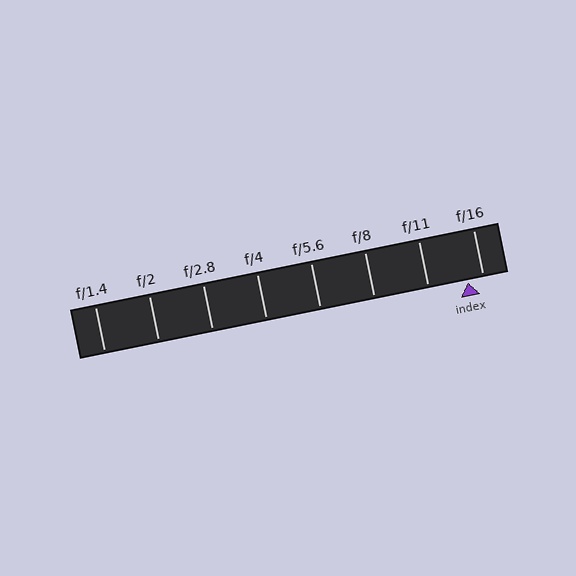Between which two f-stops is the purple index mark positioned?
The index mark is between f/11 and f/16.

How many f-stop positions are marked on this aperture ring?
There are 8 f-stop positions marked.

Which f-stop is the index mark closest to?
The index mark is closest to f/16.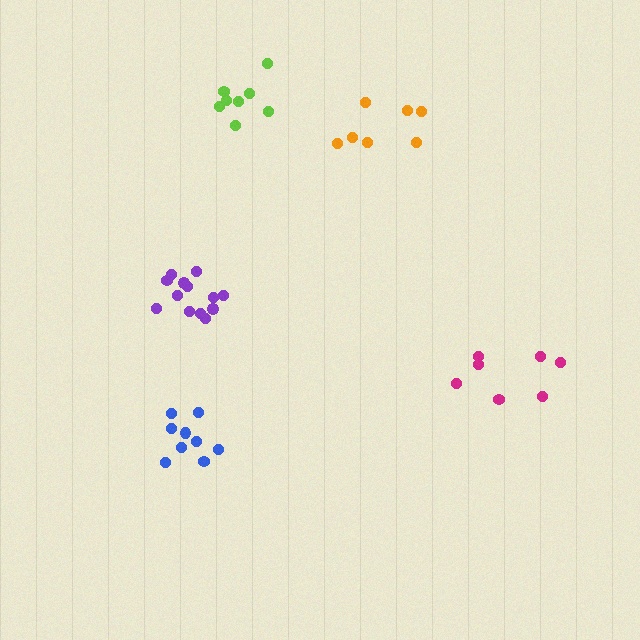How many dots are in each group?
Group 1: 7 dots, Group 2: 13 dots, Group 3: 9 dots, Group 4: 8 dots, Group 5: 7 dots (44 total).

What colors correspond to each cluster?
The clusters are colored: orange, purple, blue, lime, magenta.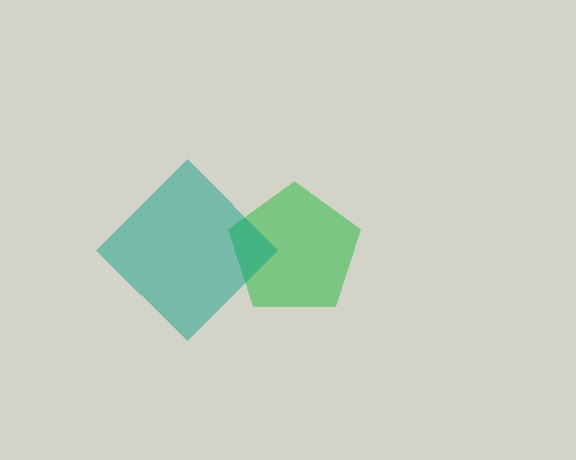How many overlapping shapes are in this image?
There are 2 overlapping shapes in the image.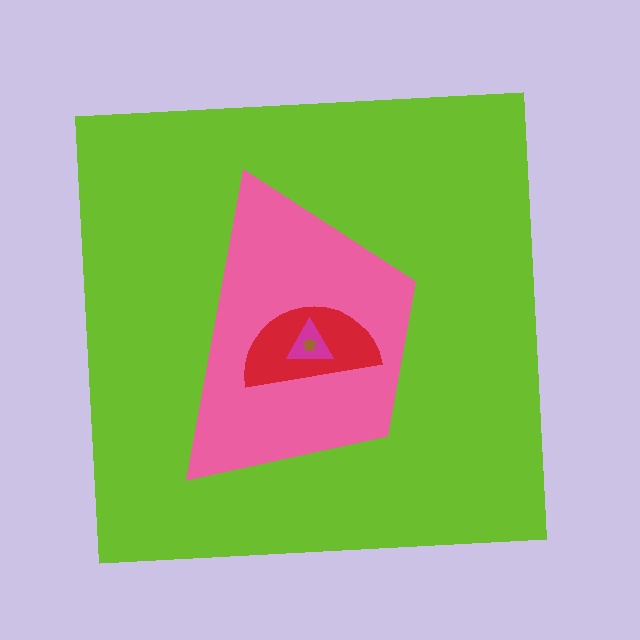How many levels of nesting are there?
5.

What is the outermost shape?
The lime square.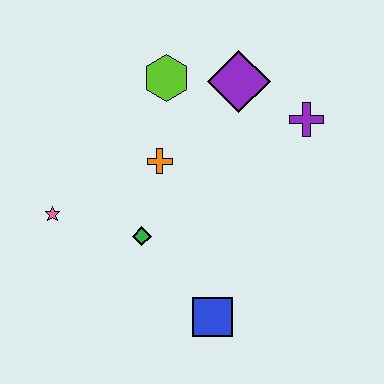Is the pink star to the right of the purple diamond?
No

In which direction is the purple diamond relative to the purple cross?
The purple diamond is to the left of the purple cross.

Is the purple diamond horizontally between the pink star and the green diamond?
No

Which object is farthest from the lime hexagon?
The blue square is farthest from the lime hexagon.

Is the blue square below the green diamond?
Yes